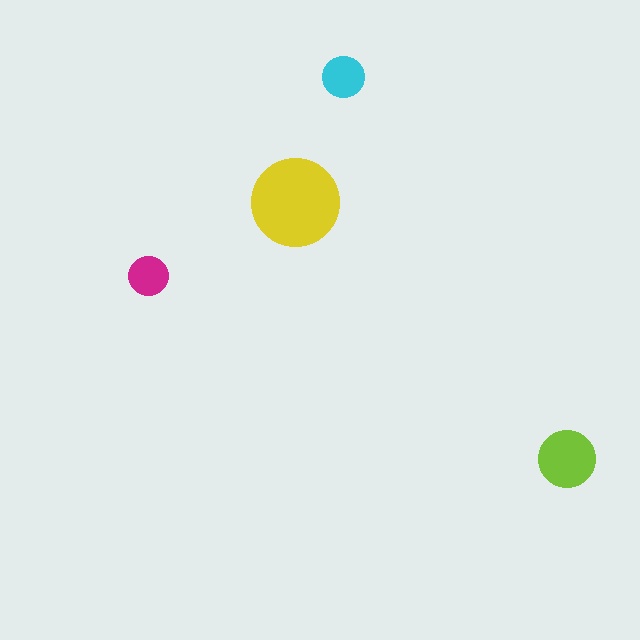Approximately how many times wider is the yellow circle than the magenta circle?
About 2 times wider.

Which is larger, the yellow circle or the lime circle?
The yellow one.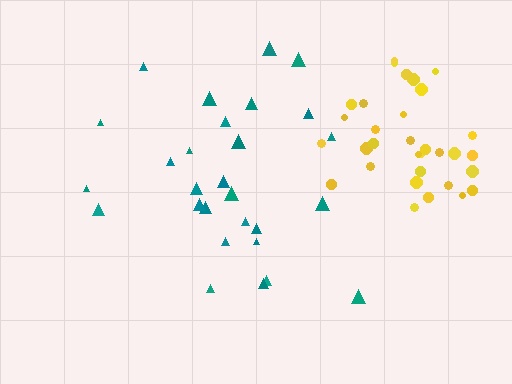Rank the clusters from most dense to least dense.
yellow, teal.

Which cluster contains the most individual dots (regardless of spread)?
Yellow (32).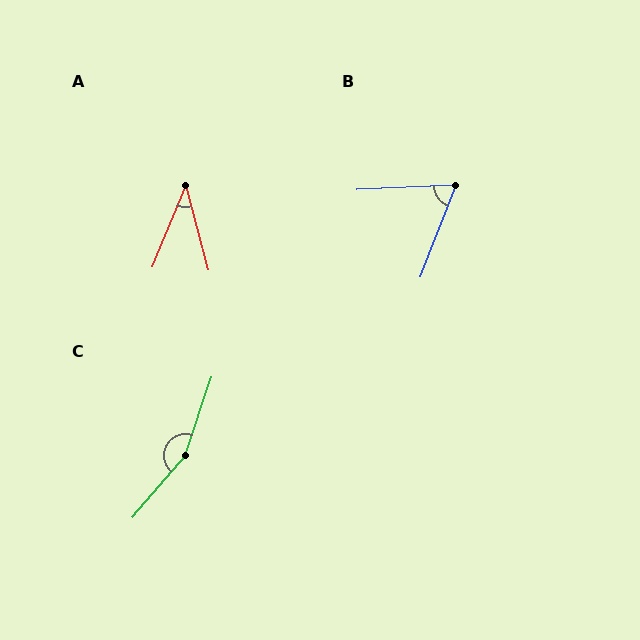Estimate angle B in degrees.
Approximately 66 degrees.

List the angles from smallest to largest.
A (38°), B (66°), C (158°).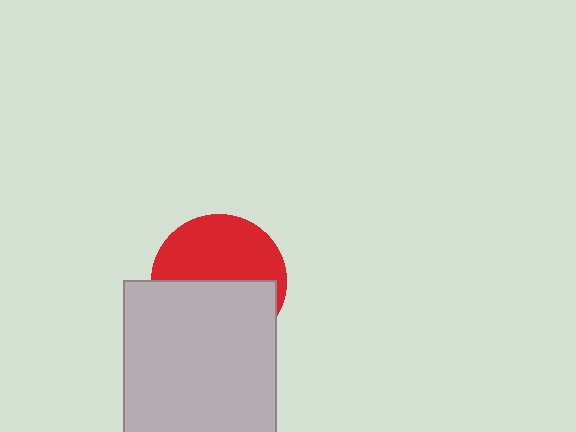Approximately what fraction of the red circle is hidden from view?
Roughly 50% of the red circle is hidden behind the light gray square.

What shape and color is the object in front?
The object in front is a light gray square.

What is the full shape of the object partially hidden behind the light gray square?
The partially hidden object is a red circle.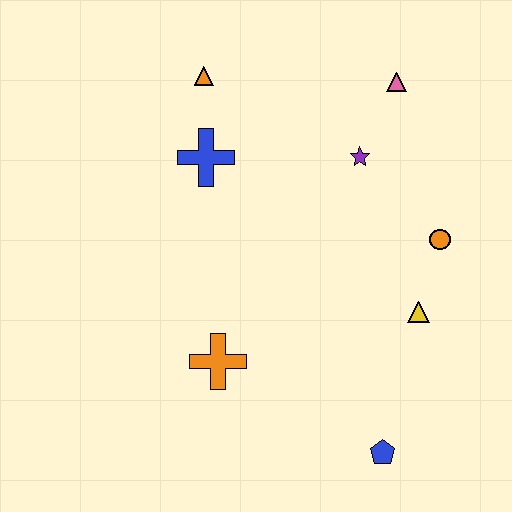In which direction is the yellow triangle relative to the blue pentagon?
The yellow triangle is above the blue pentagon.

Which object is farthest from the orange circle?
The orange triangle is farthest from the orange circle.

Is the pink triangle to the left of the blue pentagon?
No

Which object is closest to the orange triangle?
The blue cross is closest to the orange triangle.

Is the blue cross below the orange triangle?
Yes